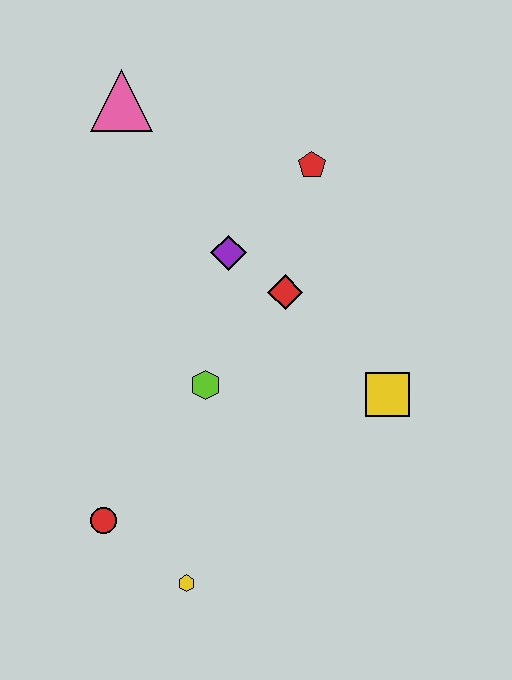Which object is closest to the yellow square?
The red diamond is closest to the yellow square.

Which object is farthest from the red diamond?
The yellow hexagon is farthest from the red diamond.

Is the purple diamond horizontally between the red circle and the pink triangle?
No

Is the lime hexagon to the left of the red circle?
No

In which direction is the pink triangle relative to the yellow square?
The pink triangle is above the yellow square.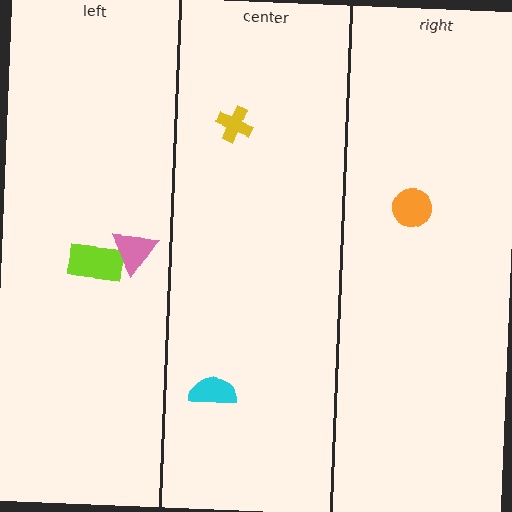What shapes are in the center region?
The yellow cross, the cyan semicircle.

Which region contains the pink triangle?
The left region.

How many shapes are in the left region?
2.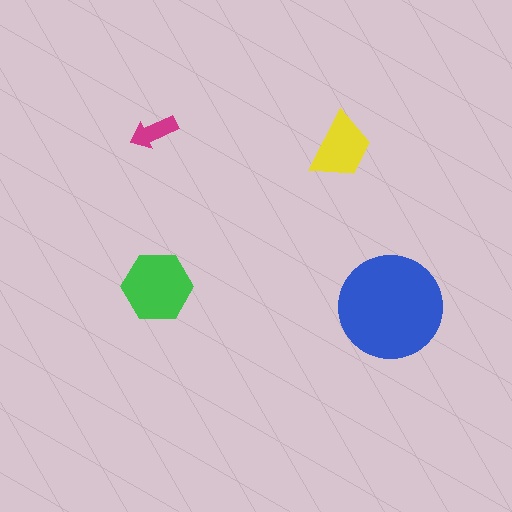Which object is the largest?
The blue circle.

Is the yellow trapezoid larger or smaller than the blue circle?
Smaller.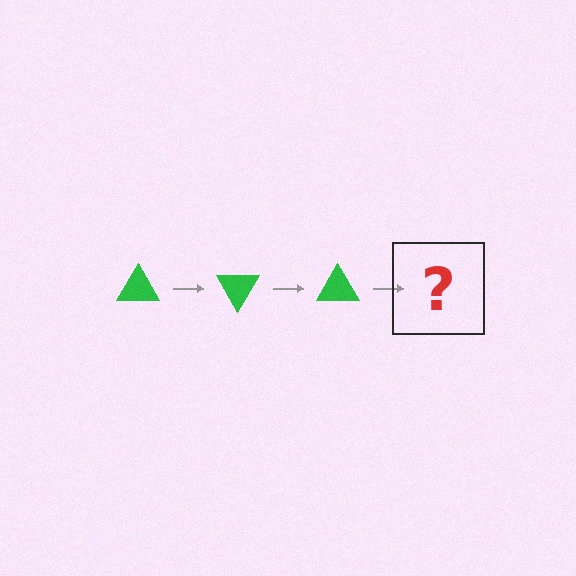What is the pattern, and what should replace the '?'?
The pattern is that the triangle rotates 60 degrees each step. The '?' should be a green triangle rotated 180 degrees.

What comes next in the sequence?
The next element should be a green triangle rotated 180 degrees.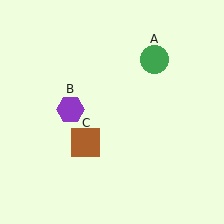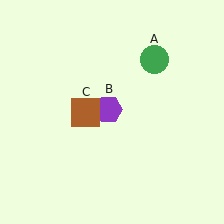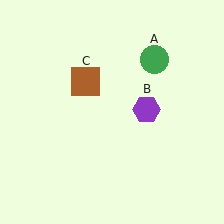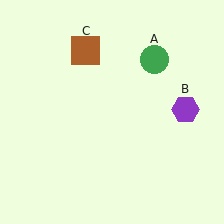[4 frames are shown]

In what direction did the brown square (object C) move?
The brown square (object C) moved up.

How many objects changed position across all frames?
2 objects changed position: purple hexagon (object B), brown square (object C).